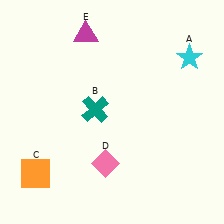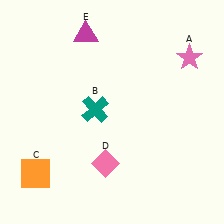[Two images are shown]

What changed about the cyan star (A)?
In Image 1, A is cyan. In Image 2, it changed to pink.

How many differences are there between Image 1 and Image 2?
There is 1 difference between the two images.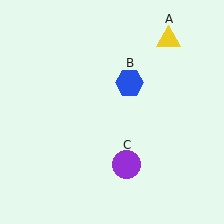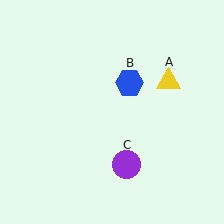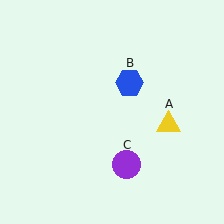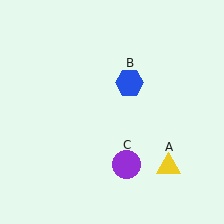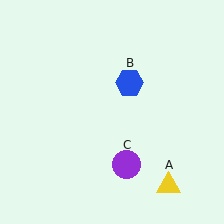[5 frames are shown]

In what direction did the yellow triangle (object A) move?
The yellow triangle (object A) moved down.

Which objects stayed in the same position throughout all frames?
Blue hexagon (object B) and purple circle (object C) remained stationary.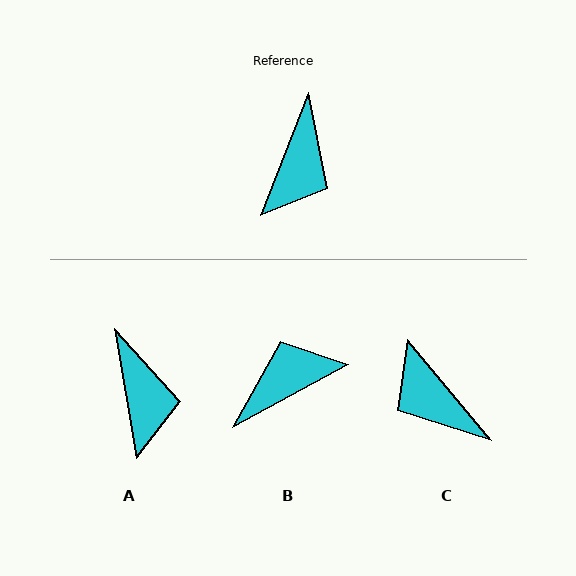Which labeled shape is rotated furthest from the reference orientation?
B, about 140 degrees away.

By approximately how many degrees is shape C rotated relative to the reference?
Approximately 119 degrees clockwise.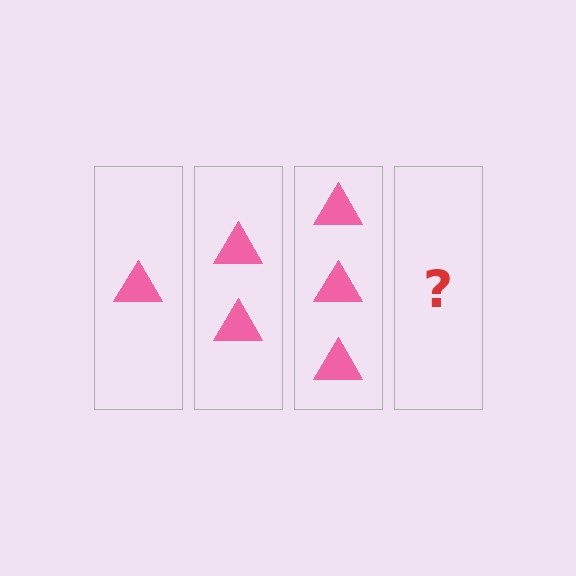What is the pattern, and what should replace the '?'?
The pattern is that each step adds one more triangle. The '?' should be 4 triangles.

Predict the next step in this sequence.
The next step is 4 triangles.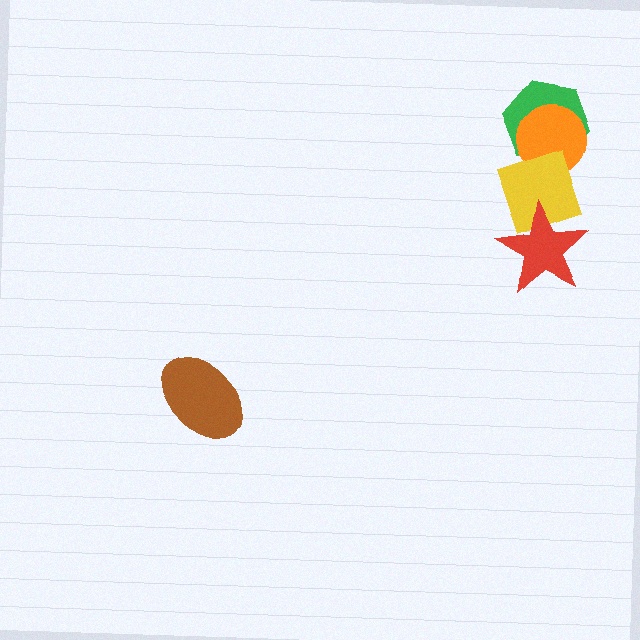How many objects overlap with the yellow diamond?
3 objects overlap with the yellow diamond.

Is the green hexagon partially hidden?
Yes, it is partially covered by another shape.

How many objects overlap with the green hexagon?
2 objects overlap with the green hexagon.